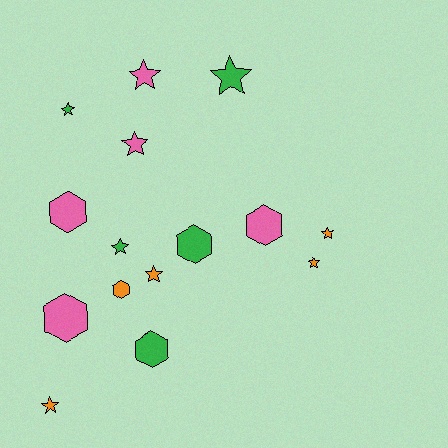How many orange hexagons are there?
There is 1 orange hexagon.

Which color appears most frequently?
Orange, with 5 objects.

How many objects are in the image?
There are 15 objects.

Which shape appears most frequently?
Star, with 9 objects.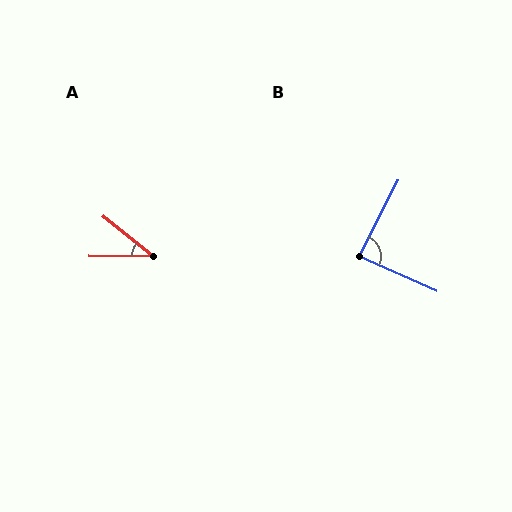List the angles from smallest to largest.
A (38°), B (87°).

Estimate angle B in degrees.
Approximately 87 degrees.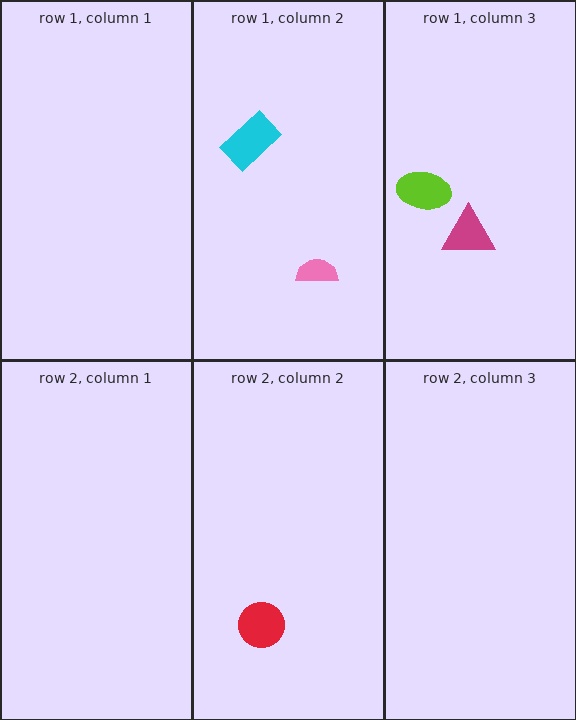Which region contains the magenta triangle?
The row 1, column 3 region.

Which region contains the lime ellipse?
The row 1, column 3 region.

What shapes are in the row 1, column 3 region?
The lime ellipse, the magenta triangle.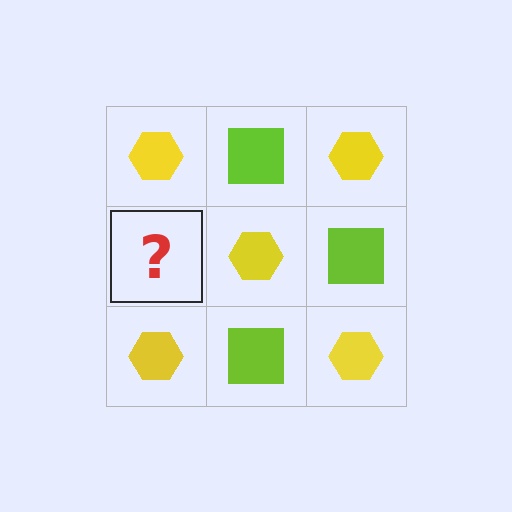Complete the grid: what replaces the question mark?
The question mark should be replaced with a lime square.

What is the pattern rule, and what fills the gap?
The rule is that it alternates yellow hexagon and lime square in a checkerboard pattern. The gap should be filled with a lime square.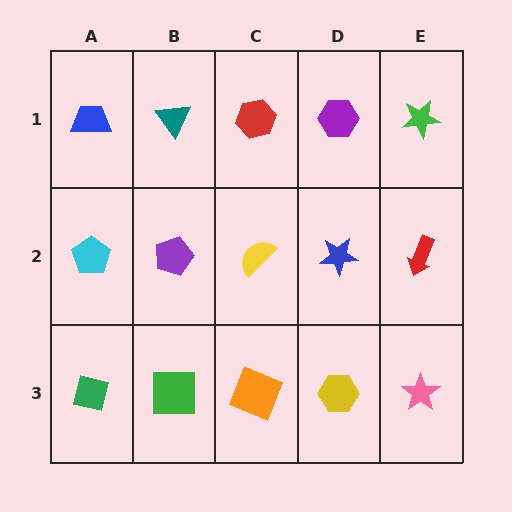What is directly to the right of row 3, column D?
A pink star.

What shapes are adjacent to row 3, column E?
A red arrow (row 2, column E), a yellow hexagon (row 3, column D).